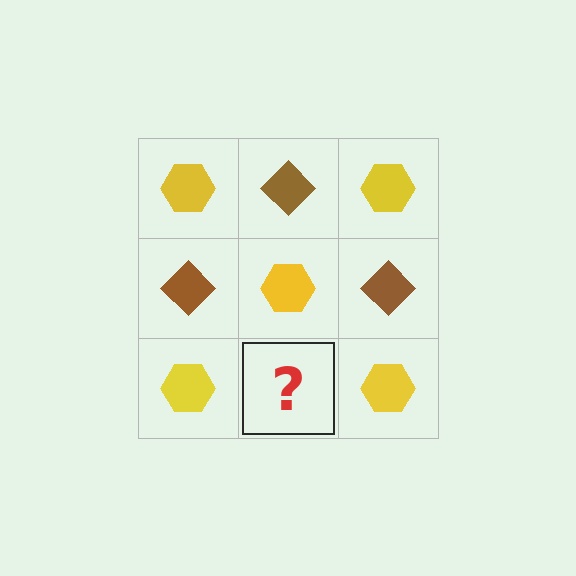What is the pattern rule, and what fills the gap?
The rule is that it alternates yellow hexagon and brown diamond in a checkerboard pattern. The gap should be filled with a brown diamond.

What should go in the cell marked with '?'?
The missing cell should contain a brown diamond.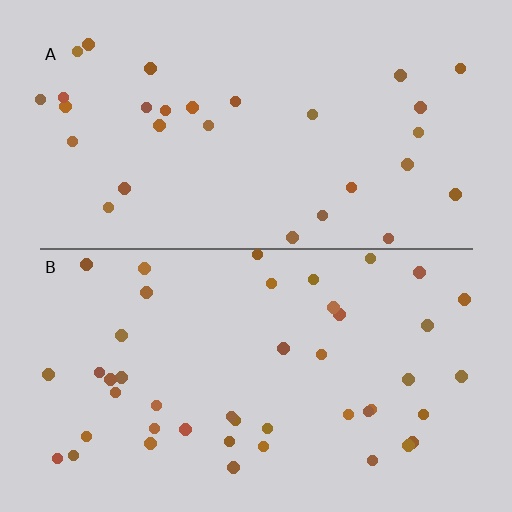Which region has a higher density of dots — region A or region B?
B (the bottom).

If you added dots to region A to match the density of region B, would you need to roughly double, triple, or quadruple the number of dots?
Approximately double.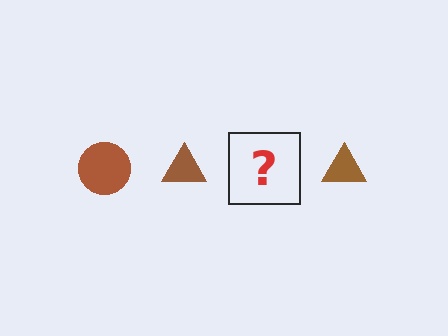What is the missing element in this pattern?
The missing element is a brown circle.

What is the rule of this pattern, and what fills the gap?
The rule is that the pattern cycles through circle, triangle shapes in brown. The gap should be filled with a brown circle.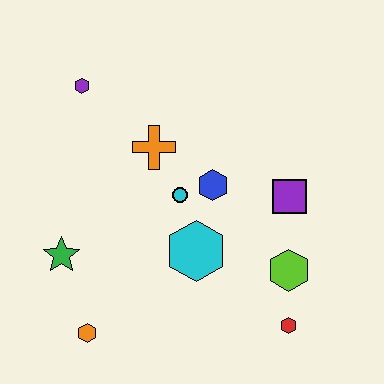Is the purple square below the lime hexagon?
No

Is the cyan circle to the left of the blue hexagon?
Yes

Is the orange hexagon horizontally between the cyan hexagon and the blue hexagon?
No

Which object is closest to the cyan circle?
The blue hexagon is closest to the cyan circle.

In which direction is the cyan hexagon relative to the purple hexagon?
The cyan hexagon is below the purple hexagon.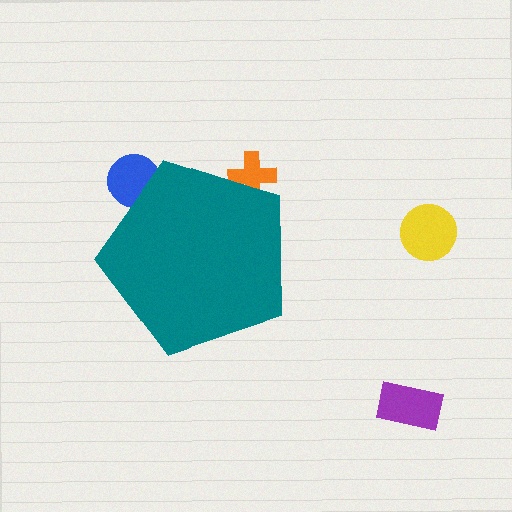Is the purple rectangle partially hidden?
No, the purple rectangle is fully visible.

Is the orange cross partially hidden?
Yes, the orange cross is partially hidden behind the teal pentagon.